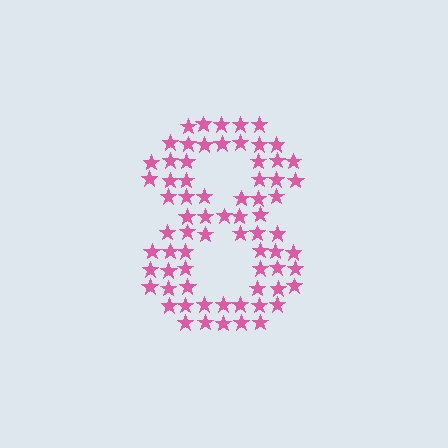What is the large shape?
The large shape is the digit 8.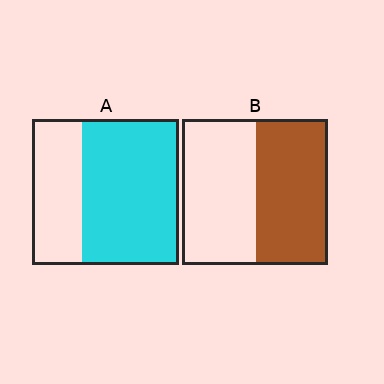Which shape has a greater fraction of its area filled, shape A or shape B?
Shape A.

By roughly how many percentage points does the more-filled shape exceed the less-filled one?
By roughly 15 percentage points (A over B).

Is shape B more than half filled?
Roughly half.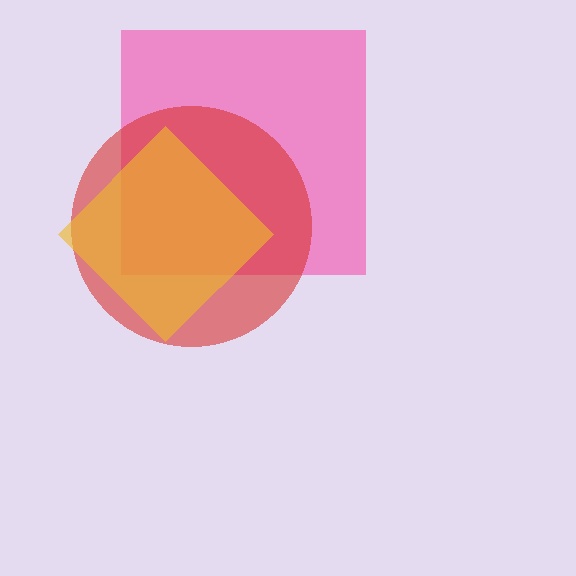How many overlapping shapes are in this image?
There are 3 overlapping shapes in the image.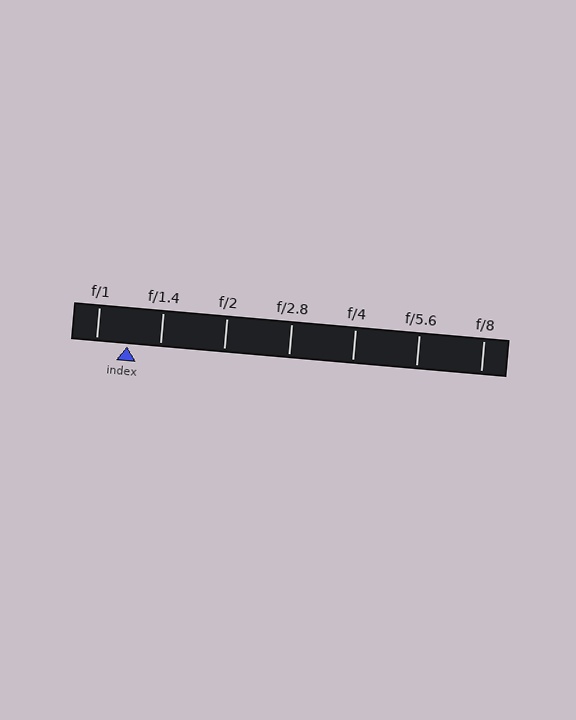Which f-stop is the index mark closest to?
The index mark is closest to f/1.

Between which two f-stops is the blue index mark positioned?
The index mark is between f/1 and f/1.4.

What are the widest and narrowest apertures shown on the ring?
The widest aperture shown is f/1 and the narrowest is f/8.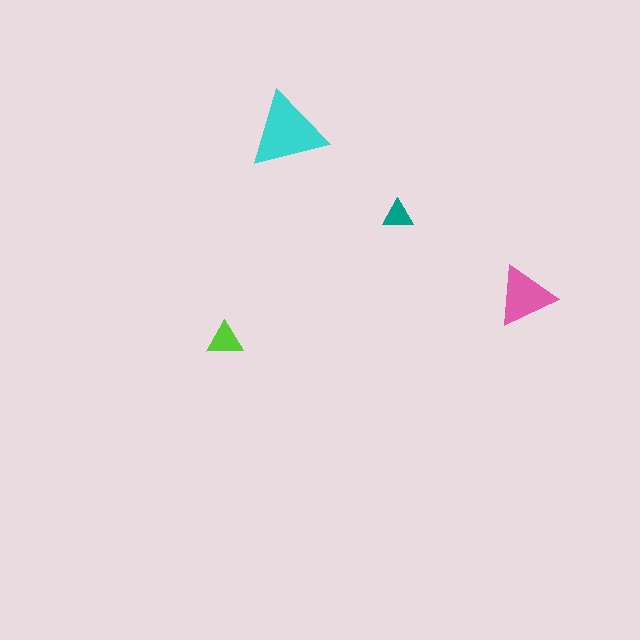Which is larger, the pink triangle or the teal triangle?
The pink one.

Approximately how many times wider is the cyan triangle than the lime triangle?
About 2 times wider.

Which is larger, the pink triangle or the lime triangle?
The pink one.